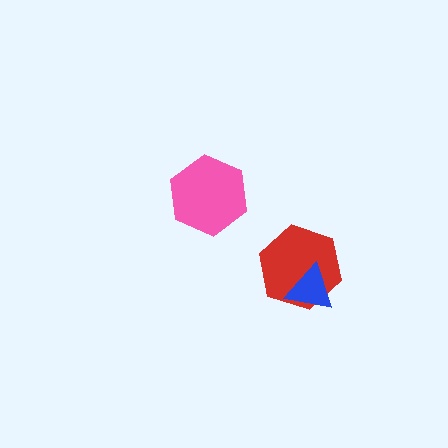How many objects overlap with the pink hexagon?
0 objects overlap with the pink hexagon.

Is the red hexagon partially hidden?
Yes, it is partially covered by another shape.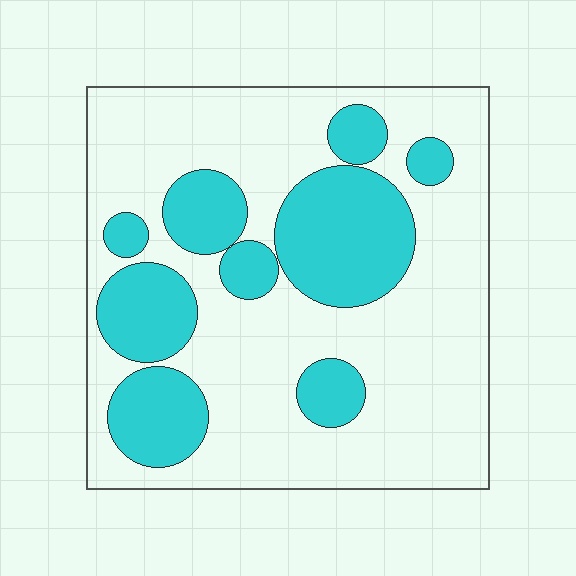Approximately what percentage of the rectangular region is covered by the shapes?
Approximately 30%.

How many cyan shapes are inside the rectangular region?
9.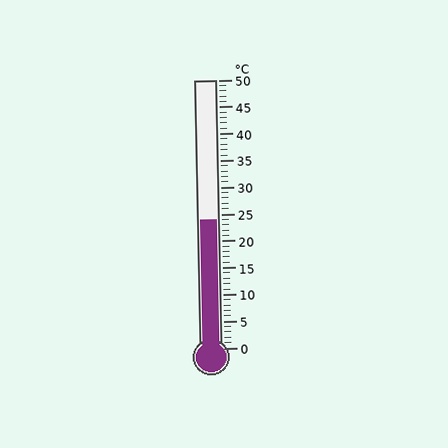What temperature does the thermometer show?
The thermometer shows approximately 24°C.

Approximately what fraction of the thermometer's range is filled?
The thermometer is filled to approximately 50% of its range.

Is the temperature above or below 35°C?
The temperature is below 35°C.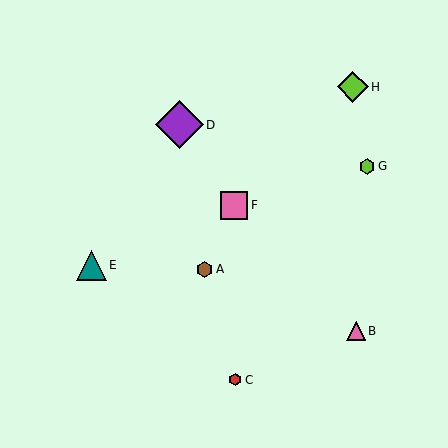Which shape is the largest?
The purple diamond (labeled D) is the largest.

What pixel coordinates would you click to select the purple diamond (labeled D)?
Click at (180, 125) to select the purple diamond D.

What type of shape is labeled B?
Shape B is a pink triangle.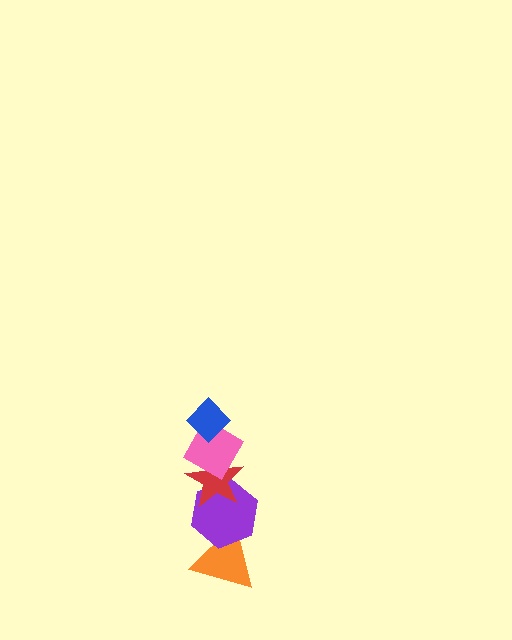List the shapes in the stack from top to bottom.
From top to bottom: the blue diamond, the pink diamond, the red star, the purple hexagon, the orange triangle.